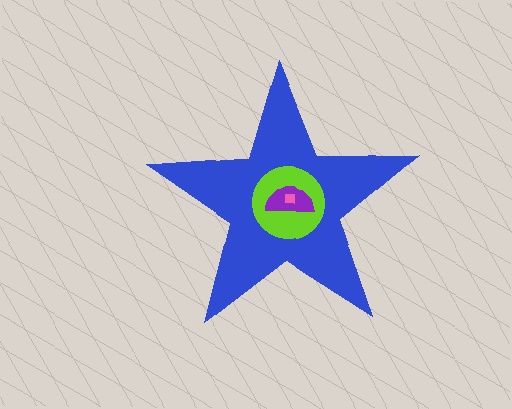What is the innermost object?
The pink square.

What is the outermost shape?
The blue star.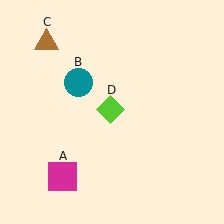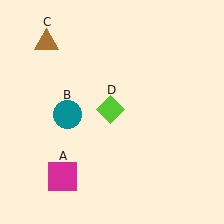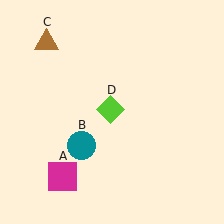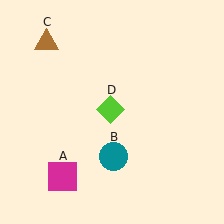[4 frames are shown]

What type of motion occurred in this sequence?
The teal circle (object B) rotated counterclockwise around the center of the scene.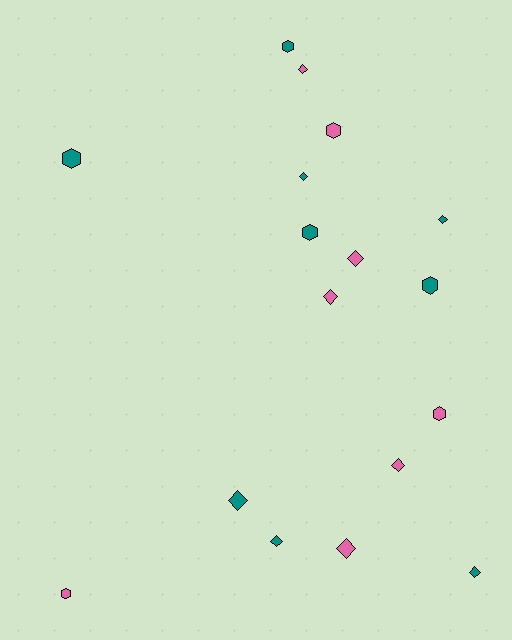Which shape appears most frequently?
Diamond, with 10 objects.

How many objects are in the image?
There are 17 objects.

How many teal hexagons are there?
There are 4 teal hexagons.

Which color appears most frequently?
Teal, with 9 objects.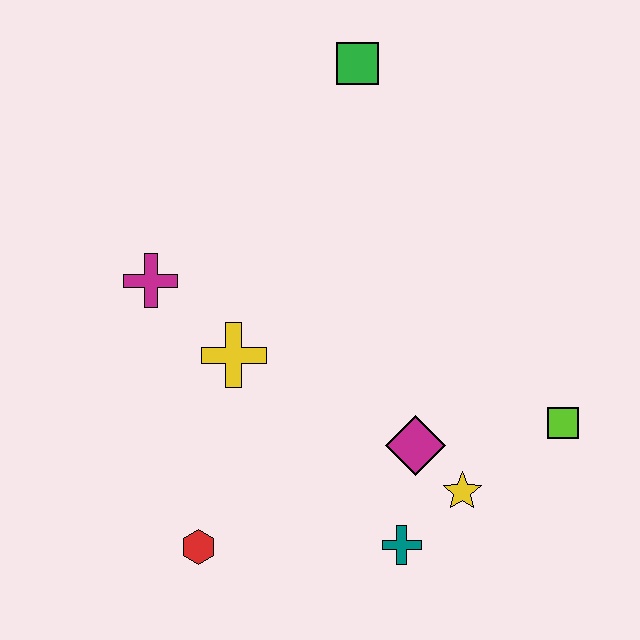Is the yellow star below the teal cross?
No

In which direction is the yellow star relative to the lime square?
The yellow star is to the left of the lime square.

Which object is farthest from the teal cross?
The green square is farthest from the teal cross.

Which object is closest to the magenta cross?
The yellow cross is closest to the magenta cross.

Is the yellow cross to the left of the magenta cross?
No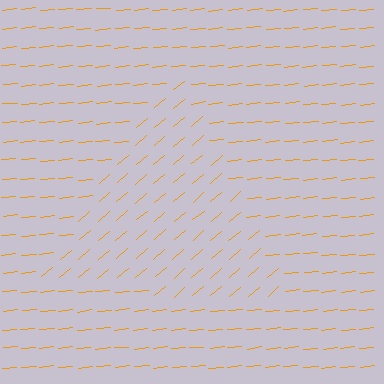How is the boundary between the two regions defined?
The boundary is defined purely by a change in line orientation (approximately 34 degrees difference). All lines are the same color and thickness.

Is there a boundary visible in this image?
Yes, there is a texture boundary formed by a change in line orientation.